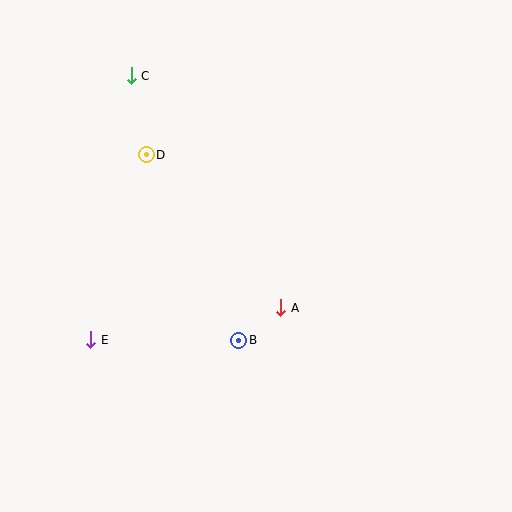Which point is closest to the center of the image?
Point A at (281, 308) is closest to the center.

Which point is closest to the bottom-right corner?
Point A is closest to the bottom-right corner.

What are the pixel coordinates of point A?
Point A is at (281, 308).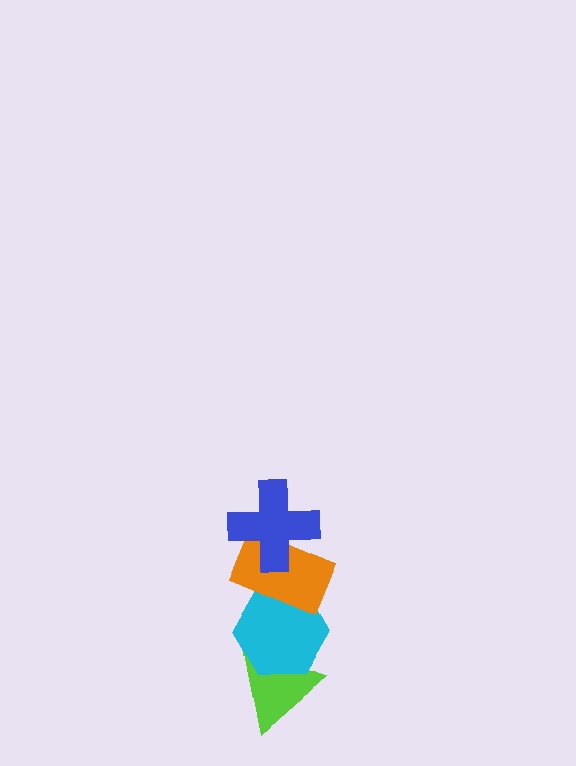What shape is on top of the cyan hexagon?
The orange rectangle is on top of the cyan hexagon.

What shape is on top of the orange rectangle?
The blue cross is on top of the orange rectangle.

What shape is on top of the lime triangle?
The cyan hexagon is on top of the lime triangle.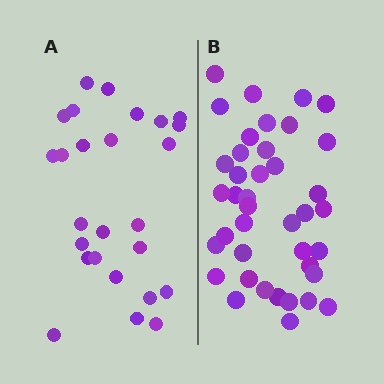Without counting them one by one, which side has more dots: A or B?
Region B (the right region) has more dots.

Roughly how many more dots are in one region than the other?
Region B has approximately 15 more dots than region A.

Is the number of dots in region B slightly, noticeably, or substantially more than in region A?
Region B has substantially more. The ratio is roughly 1.5 to 1.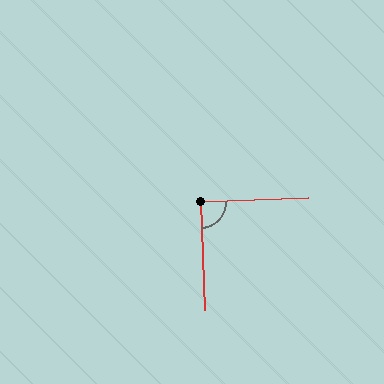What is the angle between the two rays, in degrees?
Approximately 90 degrees.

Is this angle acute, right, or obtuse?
It is approximately a right angle.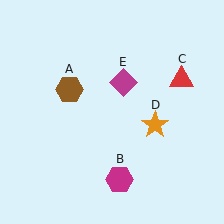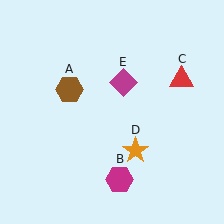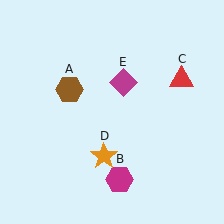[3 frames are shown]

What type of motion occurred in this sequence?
The orange star (object D) rotated clockwise around the center of the scene.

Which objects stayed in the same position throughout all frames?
Brown hexagon (object A) and magenta hexagon (object B) and red triangle (object C) and magenta diamond (object E) remained stationary.